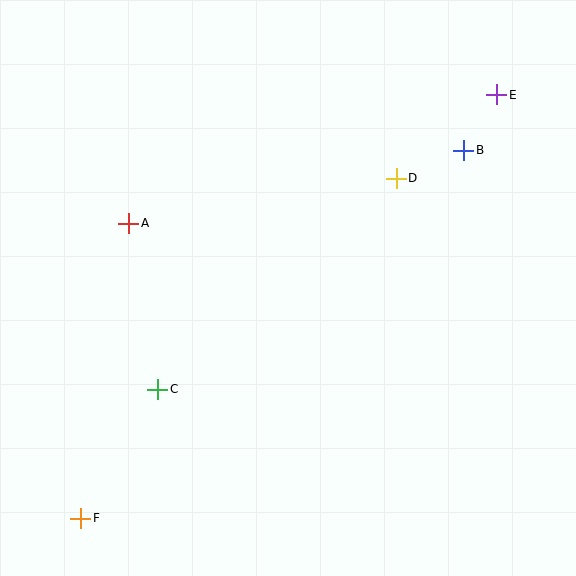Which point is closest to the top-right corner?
Point E is closest to the top-right corner.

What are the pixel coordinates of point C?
Point C is at (158, 389).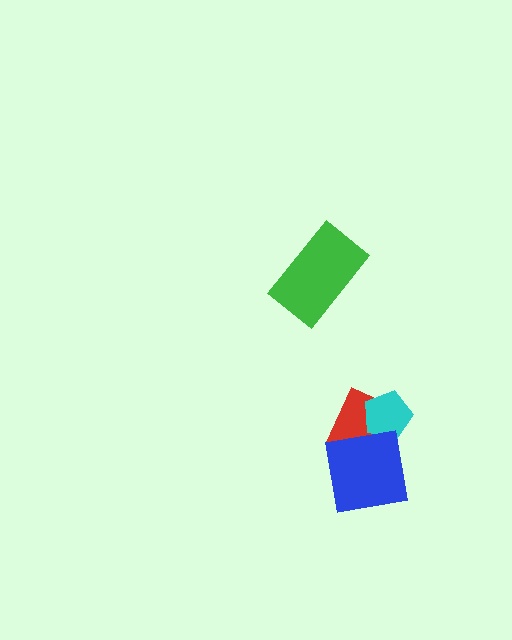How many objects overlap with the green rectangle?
0 objects overlap with the green rectangle.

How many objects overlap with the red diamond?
2 objects overlap with the red diamond.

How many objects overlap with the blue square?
1 object overlaps with the blue square.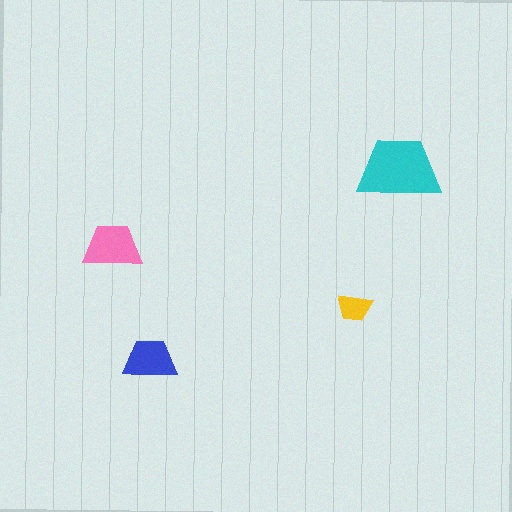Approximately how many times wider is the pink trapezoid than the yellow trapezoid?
About 1.5 times wider.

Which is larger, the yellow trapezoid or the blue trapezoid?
The blue one.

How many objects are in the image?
There are 4 objects in the image.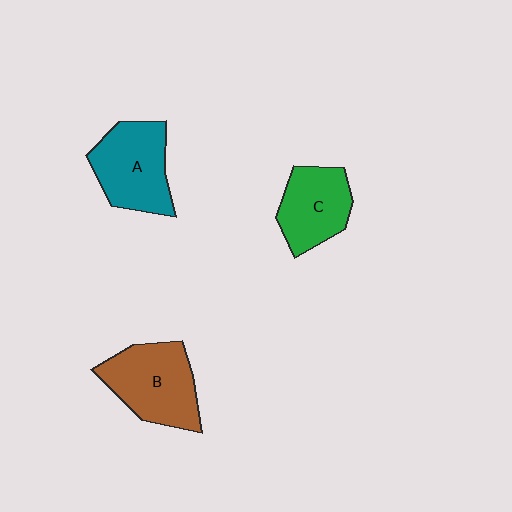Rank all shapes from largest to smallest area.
From largest to smallest: B (brown), A (teal), C (green).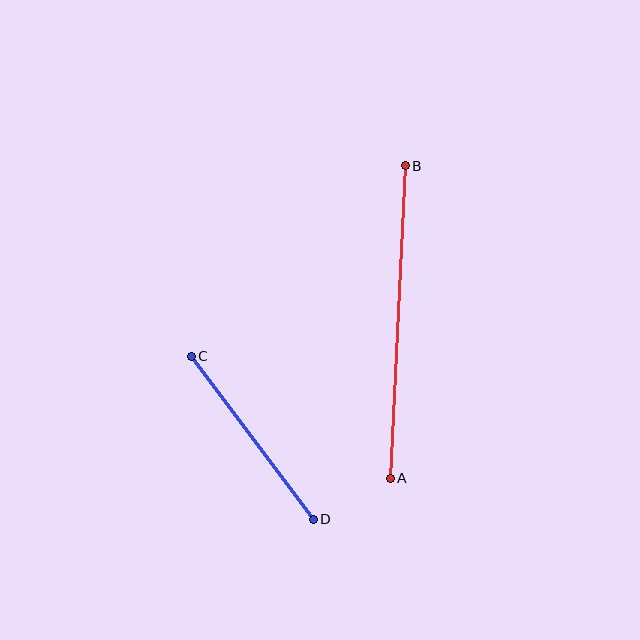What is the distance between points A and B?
The distance is approximately 313 pixels.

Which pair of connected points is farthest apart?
Points A and B are farthest apart.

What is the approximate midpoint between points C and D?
The midpoint is at approximately (252, 438) pixels.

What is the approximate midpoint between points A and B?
The midpoint is at approximately (398, 322) pixels.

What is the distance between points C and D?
The distance is approximately 204 pixels.